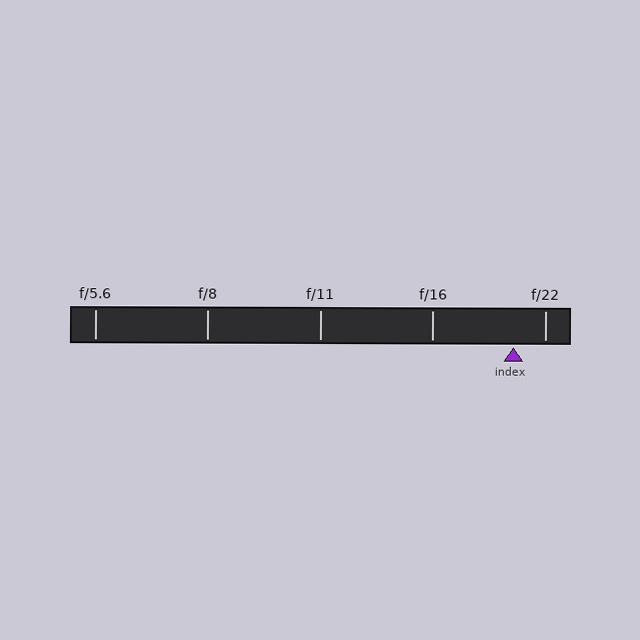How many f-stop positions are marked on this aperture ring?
There are 5 f-stop positions marked.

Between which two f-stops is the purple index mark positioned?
The index mark is between f/16 and f/22.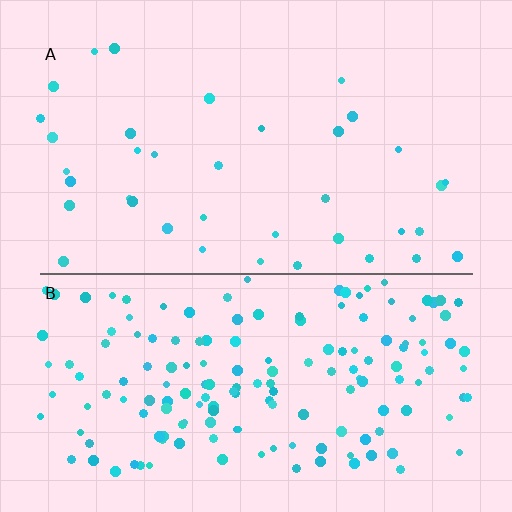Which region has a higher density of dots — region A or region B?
B (the bottom).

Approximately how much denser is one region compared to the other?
Approximately 4.5× — region B over region A.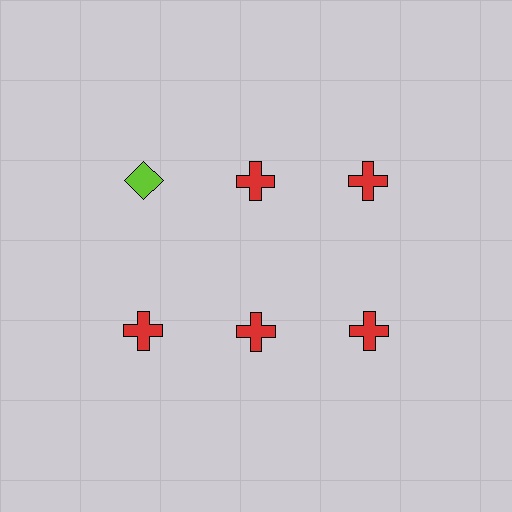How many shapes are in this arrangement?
There are 6 shapes arranged in a grid pattern.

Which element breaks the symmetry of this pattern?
The lime diamond in the top row, leftmost column breaks the symmetry. All other shapes are red crosses.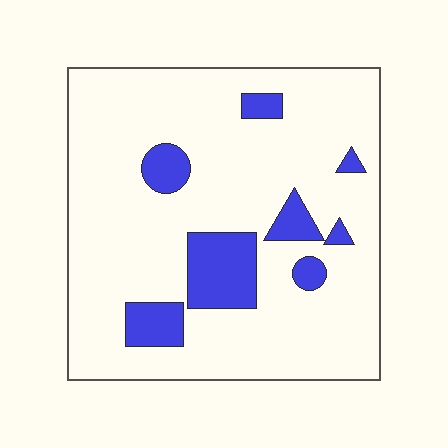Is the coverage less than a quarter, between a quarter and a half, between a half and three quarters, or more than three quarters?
Less than a quarter.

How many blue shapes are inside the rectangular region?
8.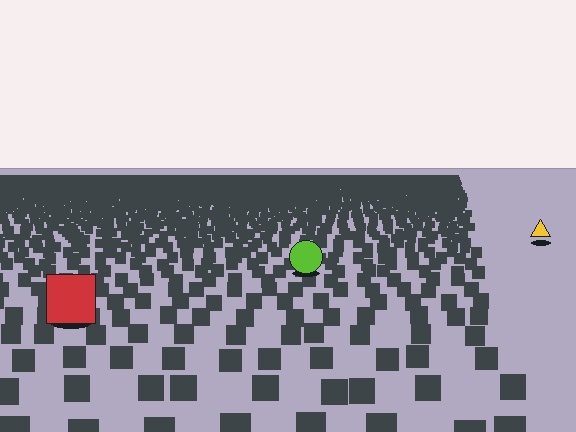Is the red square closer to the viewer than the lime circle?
Yes. The red square is closer — you can tell from the texture gradient: the ground texture is coarser near it.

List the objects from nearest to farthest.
From nearest to farthest: the red square, the lime circle, the yellow triangle.